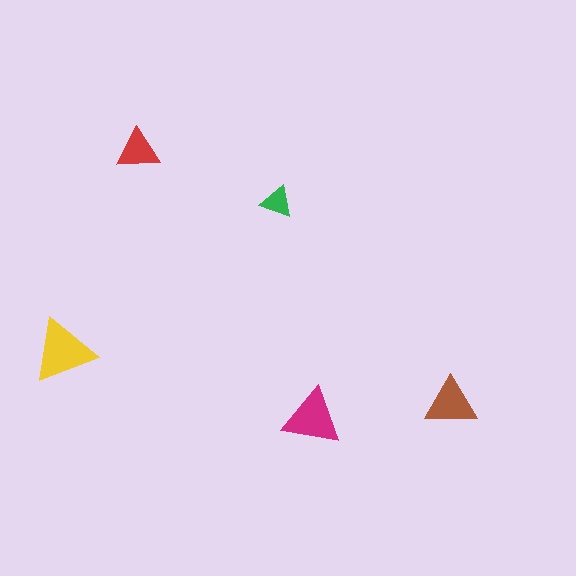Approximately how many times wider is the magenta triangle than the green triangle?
About 2 times wider.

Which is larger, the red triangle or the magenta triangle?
The magenta one.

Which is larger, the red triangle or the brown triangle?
The brown one.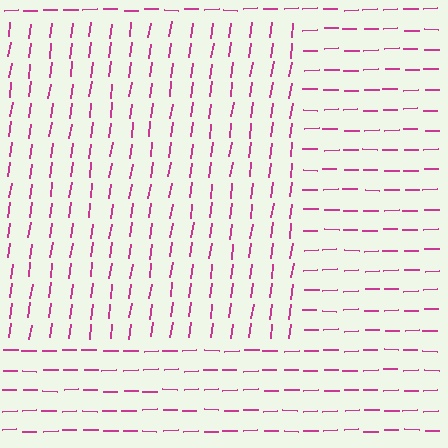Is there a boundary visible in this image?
Yes, there is a texture boundary formed by a change in line orientation.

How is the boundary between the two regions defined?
The boundary is defined purely by a change in line orientation (approximately 81 degrees difference). All lines are the same color and thickness.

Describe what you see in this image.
The image is filled with small magenta line segments. A rectangle region in the image has lines oriented differently from the surrounding lines, creating a visible texture boundary.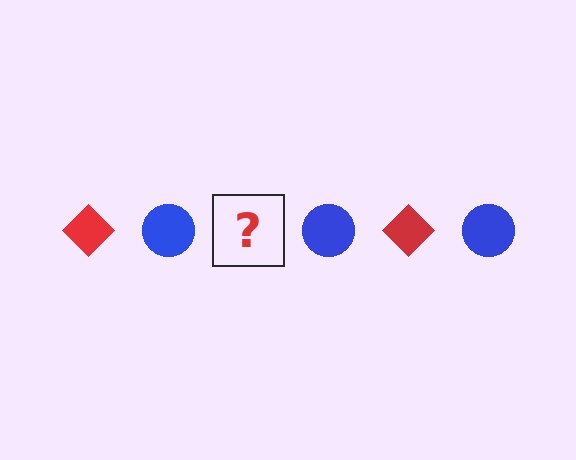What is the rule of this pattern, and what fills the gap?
The rule is that the pattern alternates between red diamond and blue circle. The gap should be filled with a red diamond.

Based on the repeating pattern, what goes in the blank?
The blank should be a red diamond.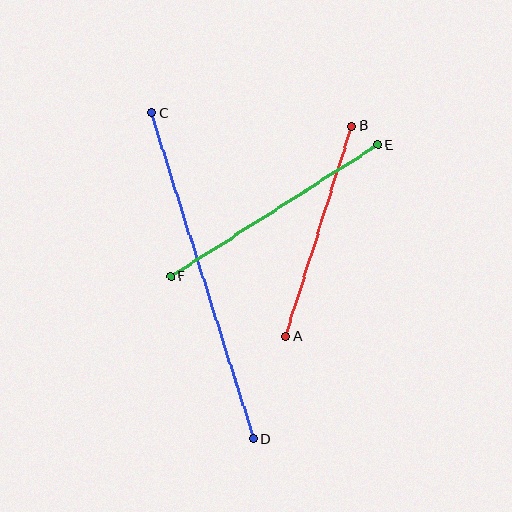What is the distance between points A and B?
The distance is approximately 221 pixels.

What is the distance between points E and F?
The distance is approximately 245 pixels.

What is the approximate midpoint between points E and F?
The midpoint is at approximately (274, 211) pixels.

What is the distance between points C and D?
The distance is approximately 341 pixels.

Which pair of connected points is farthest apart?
Points C and D are farthest apart.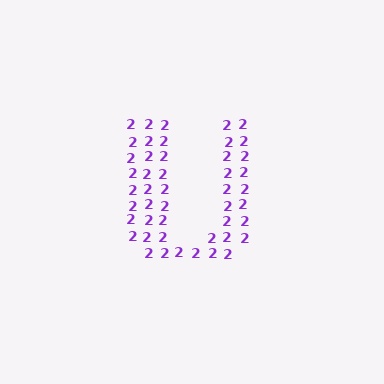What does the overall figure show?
The overall figure shows the letter U.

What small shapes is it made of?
It is made of small digit 2's.